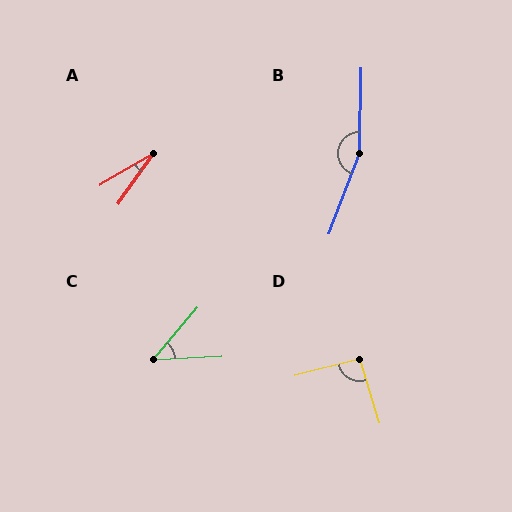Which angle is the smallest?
A, at approximately 25 degrees.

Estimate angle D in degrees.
Approximately 93 degrees.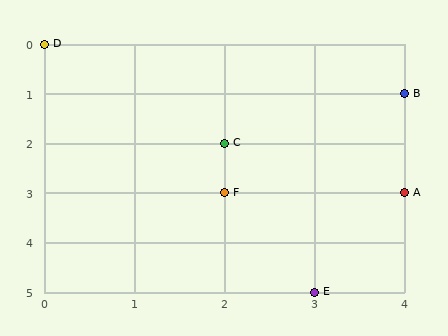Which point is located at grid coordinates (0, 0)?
Point D is at (0, 0).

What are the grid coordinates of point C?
Point C is at grid coordinates (2, 2).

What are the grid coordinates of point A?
Point A is at grid coordinates (4, 3).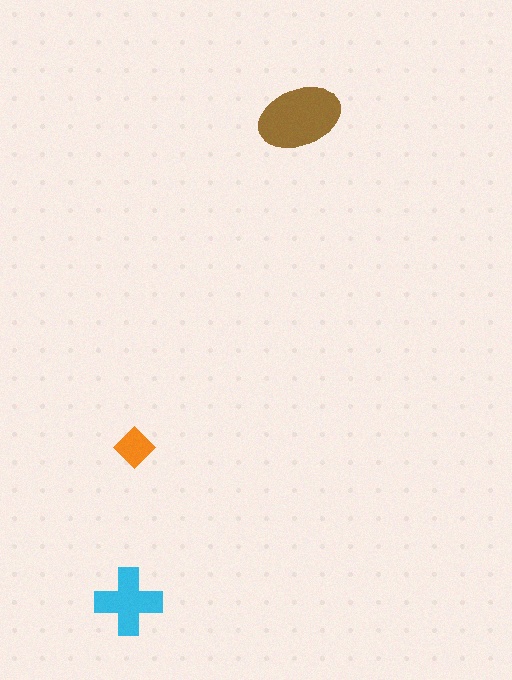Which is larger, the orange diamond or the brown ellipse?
The brown ellipse.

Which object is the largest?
The brown ellipse.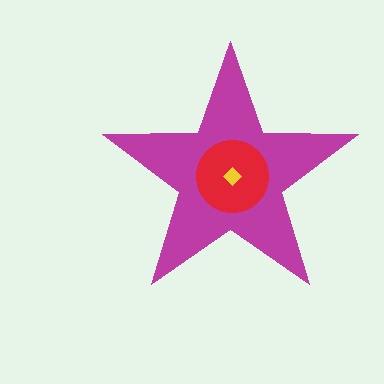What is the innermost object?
The yellow diamond.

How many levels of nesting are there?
3.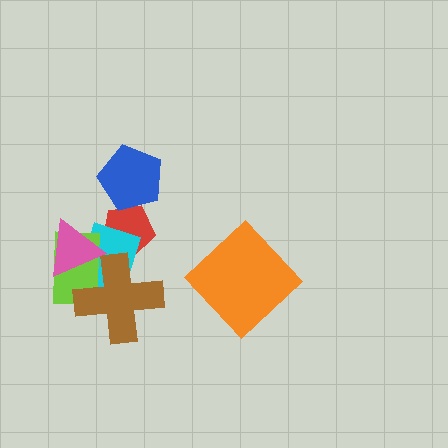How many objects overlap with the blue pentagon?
1 object overlaps with the blue pentagon.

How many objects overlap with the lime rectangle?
3 objects overlap with the lime rectangle.